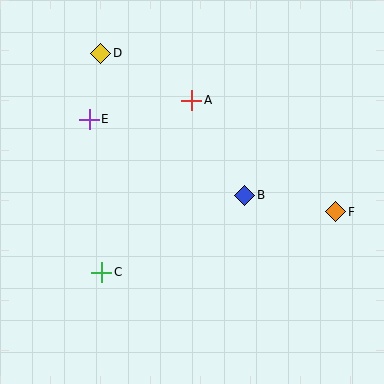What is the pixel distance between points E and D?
The distance between E and D is 67 pixels.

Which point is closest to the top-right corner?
Point A is closest to the top-right corner.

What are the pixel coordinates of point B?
Point B is at (245, 195).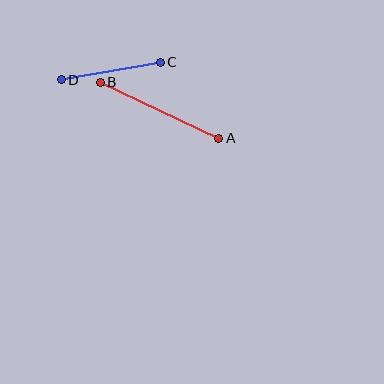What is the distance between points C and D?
The distance is approximately 101 pixels.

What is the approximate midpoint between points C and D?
The midpoint is at approximately (111, 71) pixels.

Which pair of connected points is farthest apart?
Points A and B are farthest apart.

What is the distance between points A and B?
The distance is approximately 131 pixels.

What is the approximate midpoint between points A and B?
The midpoint is at approximately (160, 110) pixels.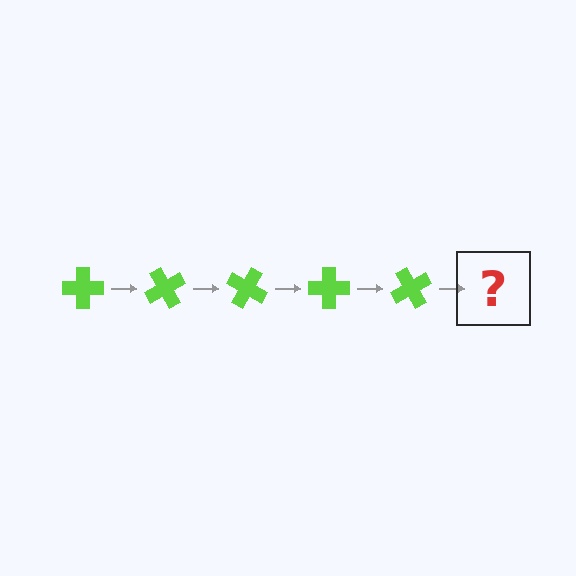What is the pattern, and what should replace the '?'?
The pattern is that the cross rotates 60 degrees each step. The '?' should be a lime cross rotated 300 degrees.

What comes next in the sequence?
The next element should be a lime cross rotated 300 degrees.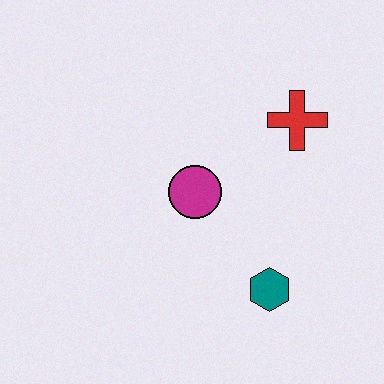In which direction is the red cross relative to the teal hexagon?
The red cross is above the teal hexagon.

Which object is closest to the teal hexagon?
The magenta circle is closest to the teal hexagon.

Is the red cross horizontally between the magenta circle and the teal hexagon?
No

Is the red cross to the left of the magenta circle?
No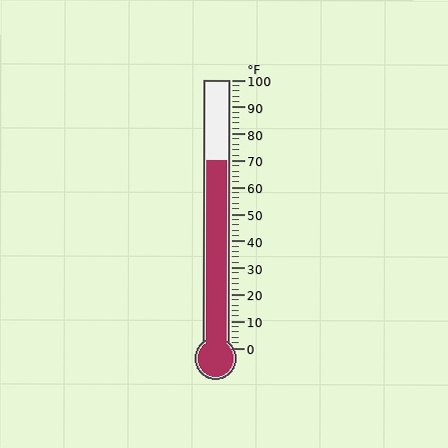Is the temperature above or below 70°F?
The temperature is at 70°F.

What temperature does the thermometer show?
The thermometer shows approximately 70°F.